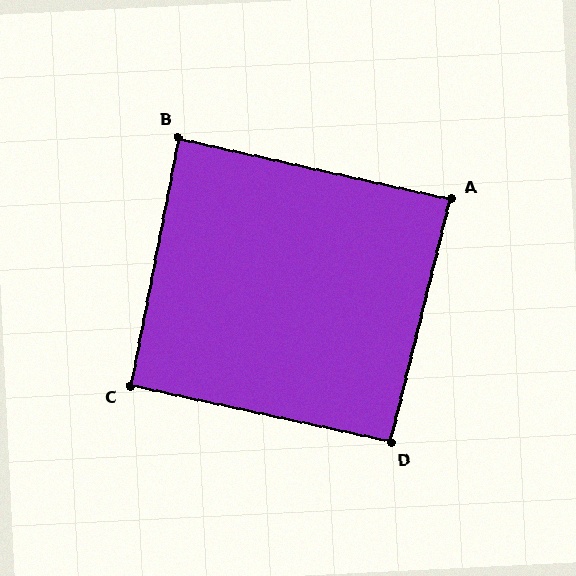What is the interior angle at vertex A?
Approximately 89 degrees (approximately right).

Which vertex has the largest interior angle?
D, at approximately 92 degrees.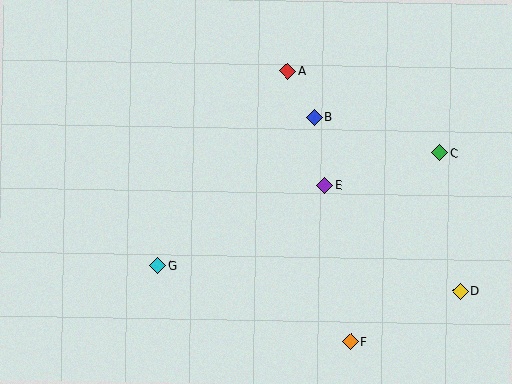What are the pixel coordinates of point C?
Point C is at (440, 153).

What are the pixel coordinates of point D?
Point D is at (461, 291).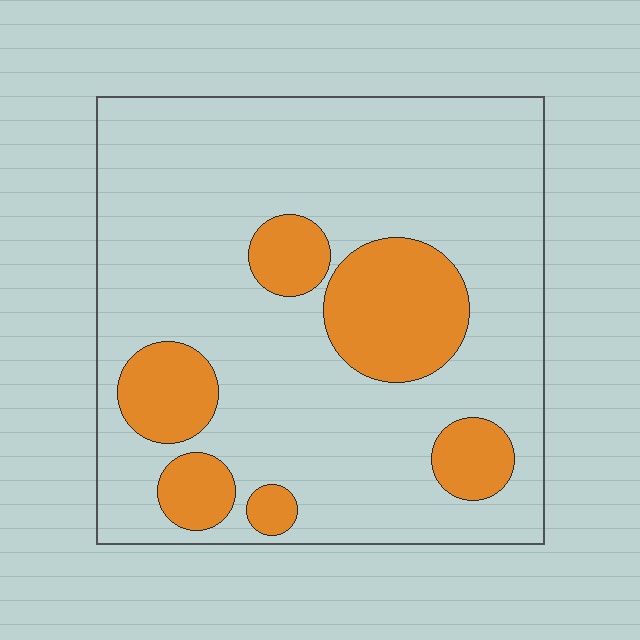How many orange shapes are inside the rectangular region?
6.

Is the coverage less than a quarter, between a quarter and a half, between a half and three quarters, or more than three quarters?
Less than a quarter.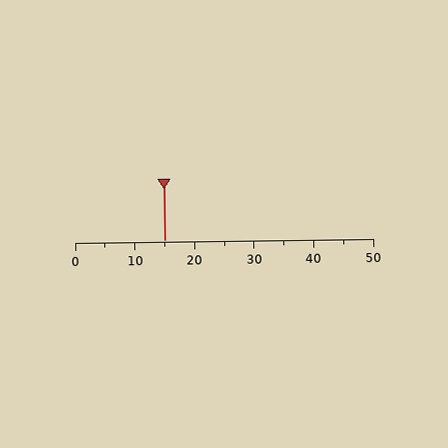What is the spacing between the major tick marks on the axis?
The major ticks are spaced 10 apart.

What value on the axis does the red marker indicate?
The marker indicates approximately 15.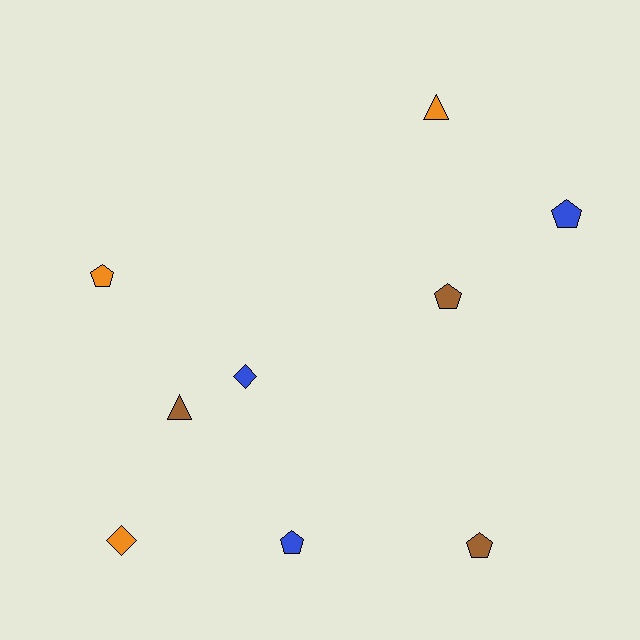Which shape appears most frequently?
Pentagon, with 5 objects.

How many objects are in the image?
There are 9 objects.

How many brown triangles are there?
There is 1 brown triangle.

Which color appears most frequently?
Orange, with 3 objects.